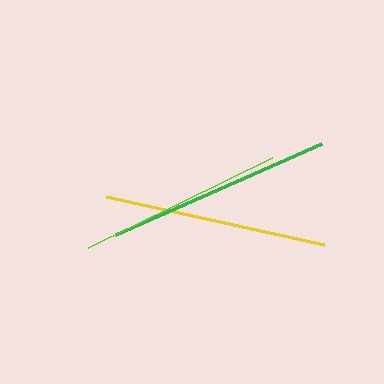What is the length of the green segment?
The green segment is approximately 225 pixels long.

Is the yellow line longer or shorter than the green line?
The green line is longer than the yellow line.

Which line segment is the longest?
The green line is the longest at approximately 225 pixels.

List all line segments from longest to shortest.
From longest to shortest: green, yellow, lime.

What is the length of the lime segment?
The lime segment is approximately 205 pixels long.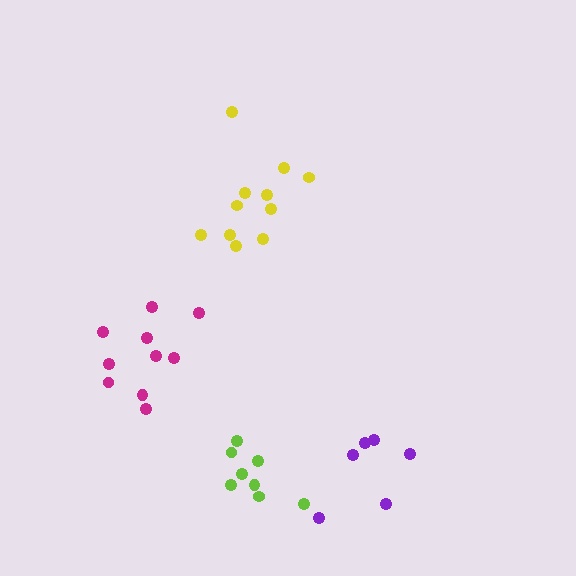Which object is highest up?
The yellow cluster is topmost.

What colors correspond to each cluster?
The clusters are colored: yellow, magenta, lime, purple.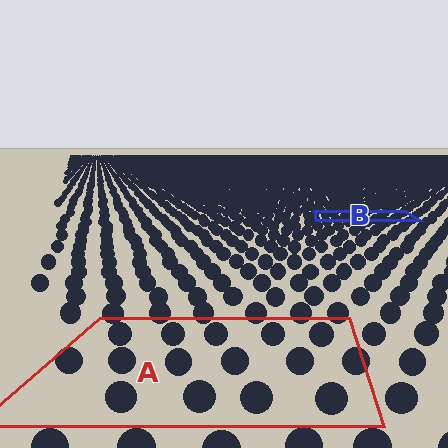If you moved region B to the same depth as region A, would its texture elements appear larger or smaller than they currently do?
They would appear larger. At a closer depth, the same texture elements are projected at a bigger on-screen size.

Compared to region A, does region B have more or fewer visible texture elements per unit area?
Region B has more texture elements per unit area — they are packed more densely because it is farther away.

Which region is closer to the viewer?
Region A is closer. The texture elements there are larger and more spread out.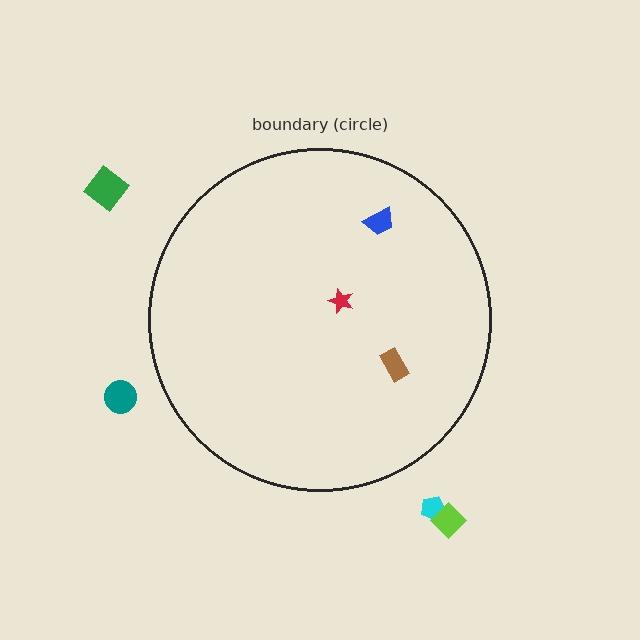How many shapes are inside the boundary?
3 inside, 4 outside.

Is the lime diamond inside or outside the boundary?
Outside.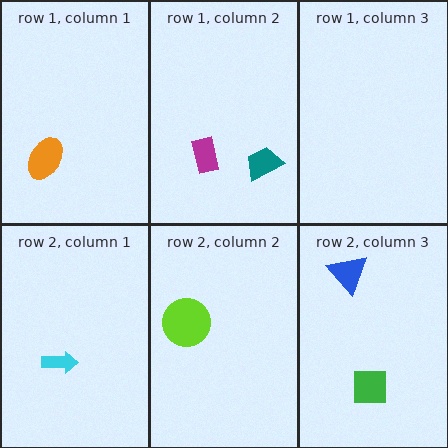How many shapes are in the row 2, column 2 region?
1.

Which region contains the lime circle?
The row 2, column 2 region.